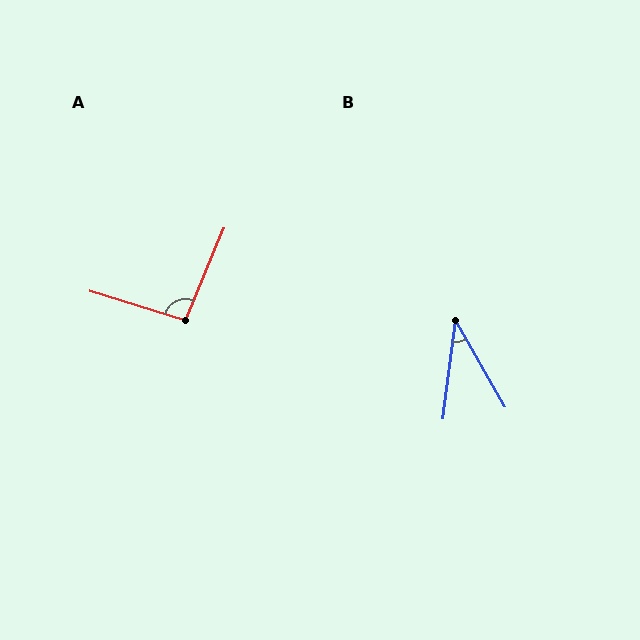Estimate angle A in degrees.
Approximately 96 degrees.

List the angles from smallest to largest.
B (37°), A (96°).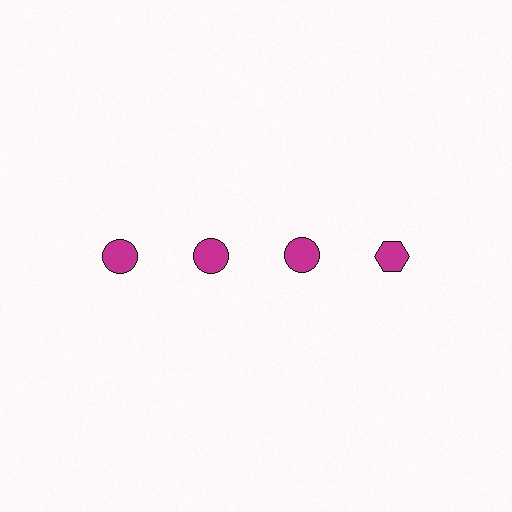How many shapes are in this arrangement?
There are 4 shapes arranged in a grid pattern.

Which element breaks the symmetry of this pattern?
The magenta hexagon in the top row, second from right column breaks the symmetry. All other shapes are magenta circles.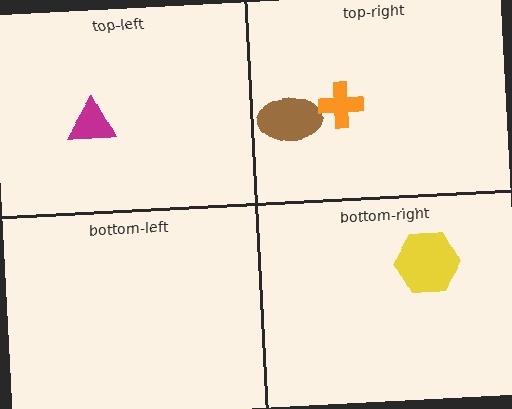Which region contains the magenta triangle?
The top-left region.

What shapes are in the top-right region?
The brown ellipse, the orange cross.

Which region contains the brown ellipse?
The top-right region.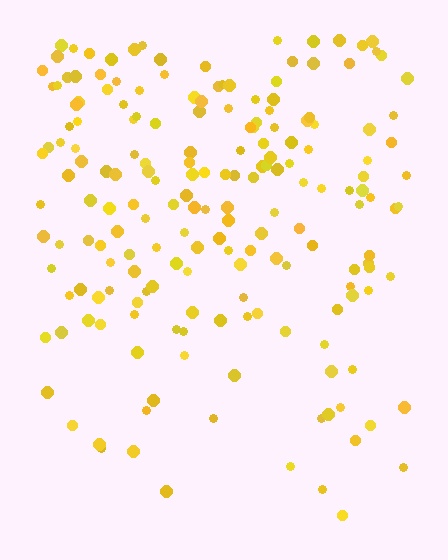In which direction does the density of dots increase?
From bottom to top, with the top side densest.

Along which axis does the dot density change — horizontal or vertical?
Vertical.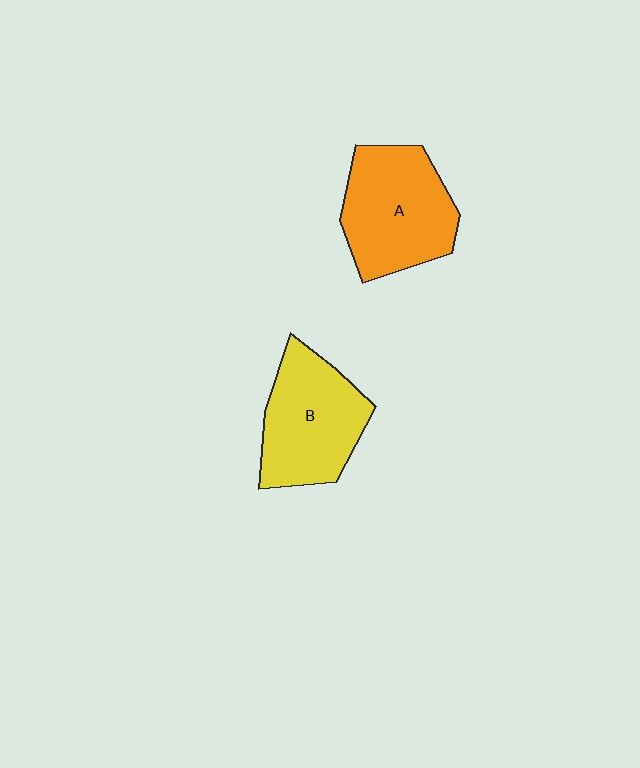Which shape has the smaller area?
Shape B (yellow).